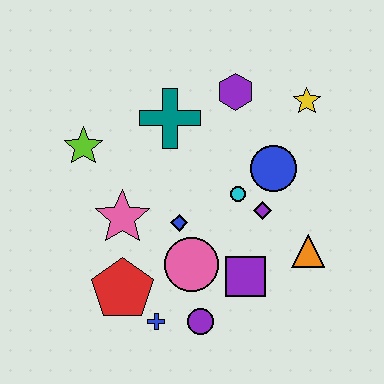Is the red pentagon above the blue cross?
Yes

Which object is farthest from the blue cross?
The yellow star is farthest from the blue cross.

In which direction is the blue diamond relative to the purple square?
The blue diamond is to the left of the purple square.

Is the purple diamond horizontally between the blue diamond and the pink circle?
No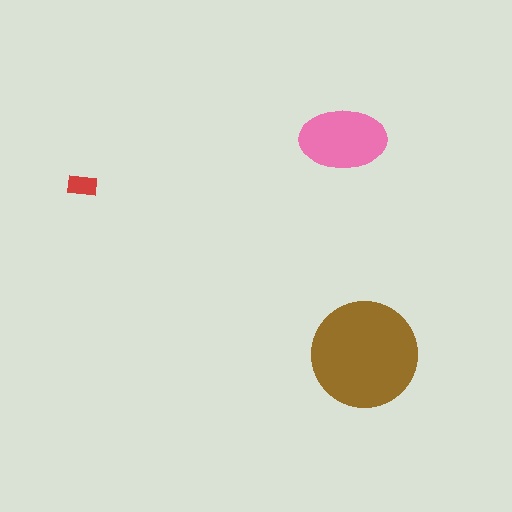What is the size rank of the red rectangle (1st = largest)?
3rd.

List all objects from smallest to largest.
The red rectangle, the pink ellipse, the brown circle.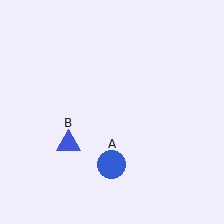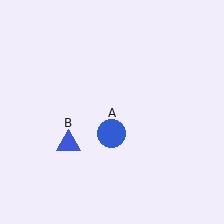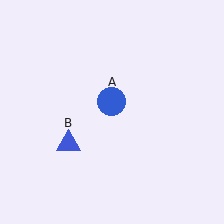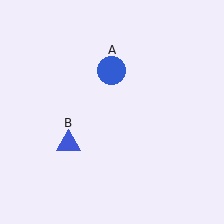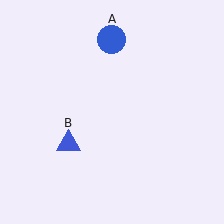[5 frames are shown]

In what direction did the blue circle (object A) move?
The blue circle (object A) moved up.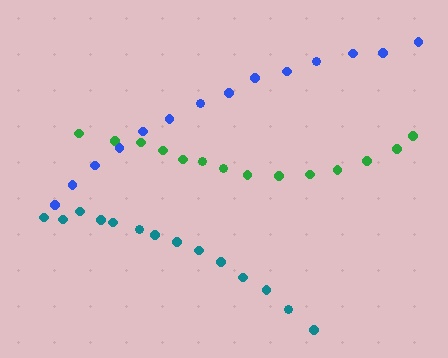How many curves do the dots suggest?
There are 3 distinct paths.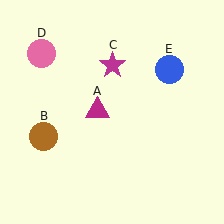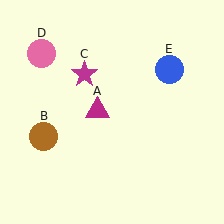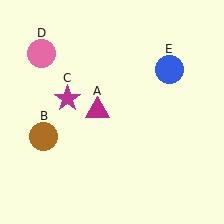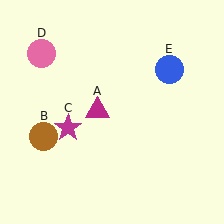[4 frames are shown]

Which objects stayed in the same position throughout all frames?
Magenta triangle (object A) and brown circle (object B) and pink circle (object D) and blue circle (object E) remained stationary.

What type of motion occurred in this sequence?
The magenta star (object C) rotated counterclockwise around the center of the scene.